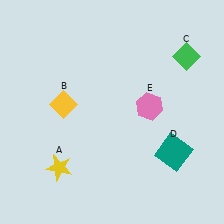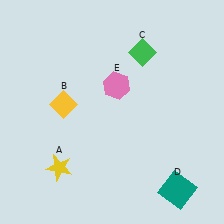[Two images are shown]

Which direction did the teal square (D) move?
The teal square (D) moved down.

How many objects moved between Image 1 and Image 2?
3 objects moved between the two images.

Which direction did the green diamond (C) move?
The green diamond (C) moved left.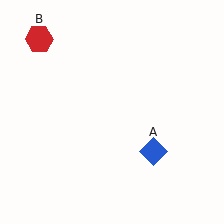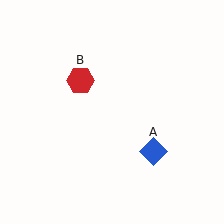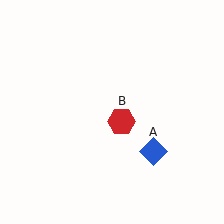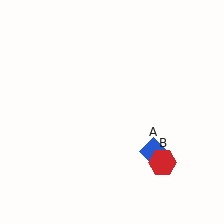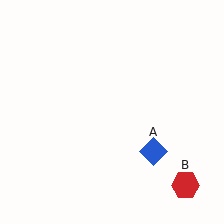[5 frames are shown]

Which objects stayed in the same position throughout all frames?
Blue diamond (object A) remained stationary.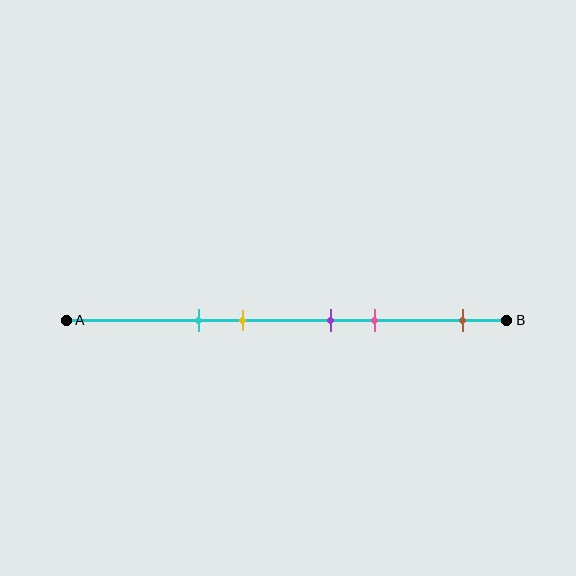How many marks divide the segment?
There are 5 marks dividing the segment.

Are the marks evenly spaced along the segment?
No, the marks are not evenly spaced.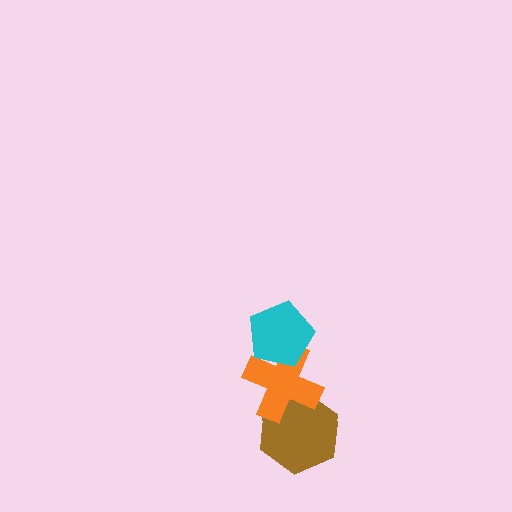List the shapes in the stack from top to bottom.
From top to bottom: the cyan pentagon, the orange cross, the brown hexagon.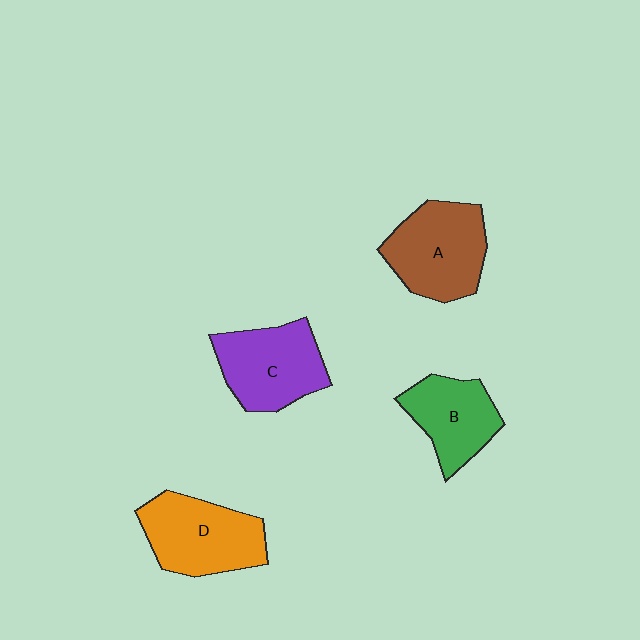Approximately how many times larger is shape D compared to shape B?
Approximately 1.3 times.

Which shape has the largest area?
Shape A (brown).